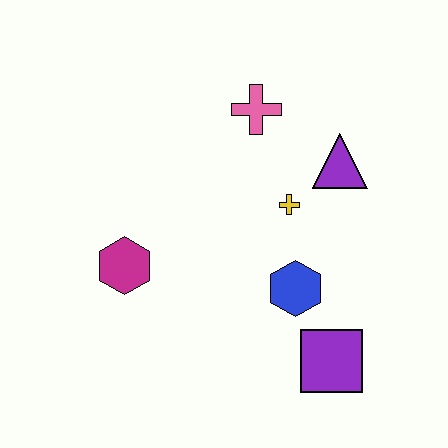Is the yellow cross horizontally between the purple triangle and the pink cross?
Yes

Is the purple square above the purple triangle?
No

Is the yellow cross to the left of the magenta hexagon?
No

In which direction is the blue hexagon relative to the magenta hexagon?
The blue hexagon is to the right of the magenta hexagon.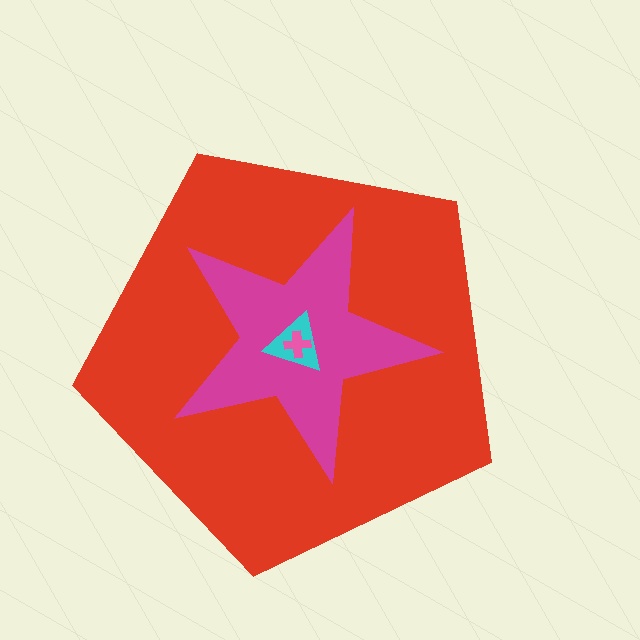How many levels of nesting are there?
4.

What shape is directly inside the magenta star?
The cyan triangle.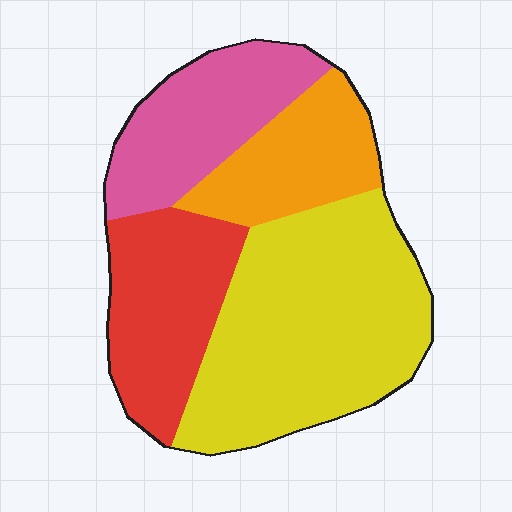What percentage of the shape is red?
Red takes up between a sixth and a third of the shape.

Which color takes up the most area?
Yellow, at roughly 40%.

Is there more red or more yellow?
Yellow.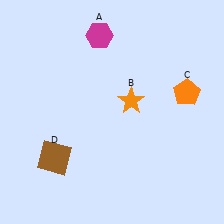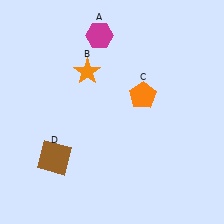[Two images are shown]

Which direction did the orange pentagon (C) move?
The orange pentagon (C) moved left.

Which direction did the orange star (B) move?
The orange star (B) moved left.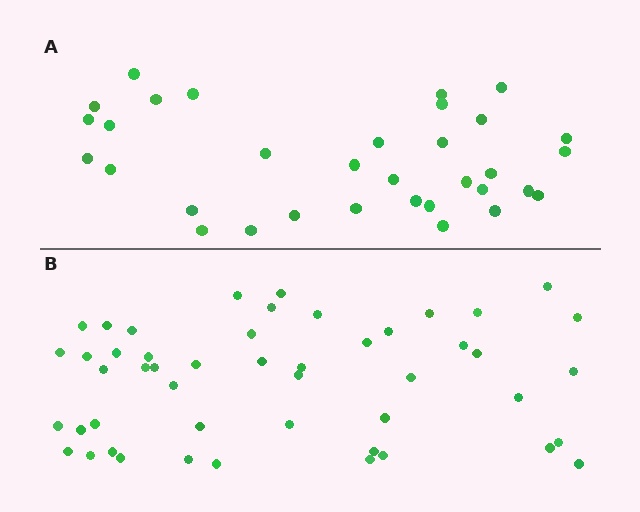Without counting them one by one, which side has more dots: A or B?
Region B (the bottom region) has more dots.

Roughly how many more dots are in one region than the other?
Region B has approximately 15 more dots than region A.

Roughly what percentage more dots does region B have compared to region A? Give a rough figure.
About 50% more.